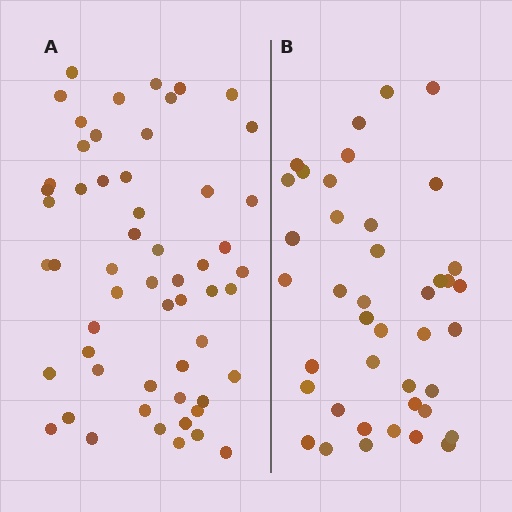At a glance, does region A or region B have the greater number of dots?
Region A (the left region) has more dots.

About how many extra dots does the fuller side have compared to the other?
Region A has approximately 15 more dots than region B.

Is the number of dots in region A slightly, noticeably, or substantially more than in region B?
Region A has noticeably more, but not dramatically so. The ratio is roughly 1.4 to 1.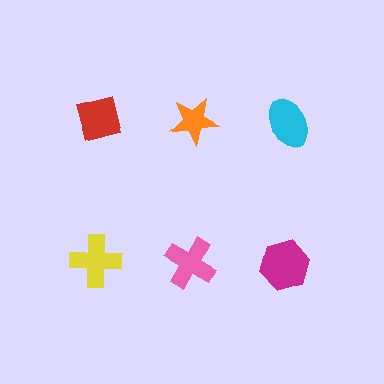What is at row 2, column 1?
A yellow cross.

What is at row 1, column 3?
A cyan ellipse.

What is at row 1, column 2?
An orange star.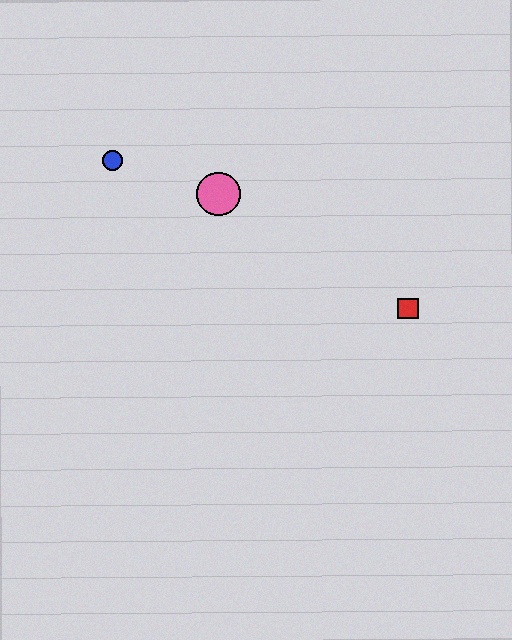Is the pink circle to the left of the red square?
Yes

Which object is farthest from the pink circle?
The red square is farthest from the pink circle.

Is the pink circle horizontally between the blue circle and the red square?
Yes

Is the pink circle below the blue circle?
Yes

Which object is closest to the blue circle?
The pink circle is closest to the blue circle.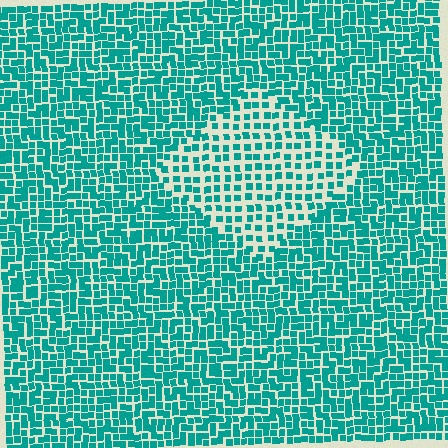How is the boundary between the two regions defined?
The boundary is defined by a change in element density (approximately 1.8x ratio). All elements are the same color, size, and shape.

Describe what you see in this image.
The image contains small teal elements arranged at two different densities. A diamond-shaped region is visible where the elements are less densely packed than the surrounding area.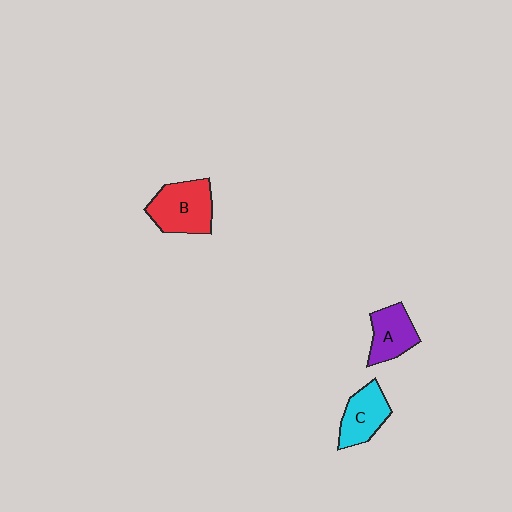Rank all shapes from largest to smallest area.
From largest to smallest: B (red), C (cyan), A (purple).